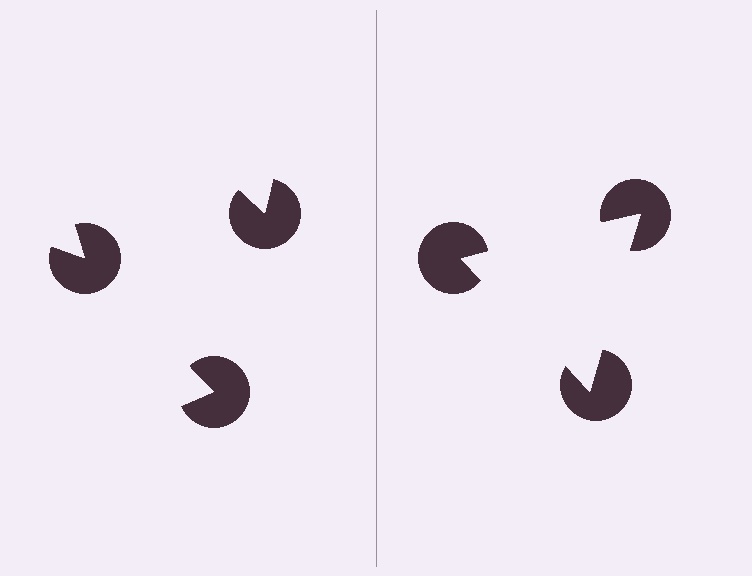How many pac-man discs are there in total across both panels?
6 — 3 on each side.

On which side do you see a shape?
An illusory triangle appears on the right side. On the left side the wedge cuts are rotated, so no coherent shape forms.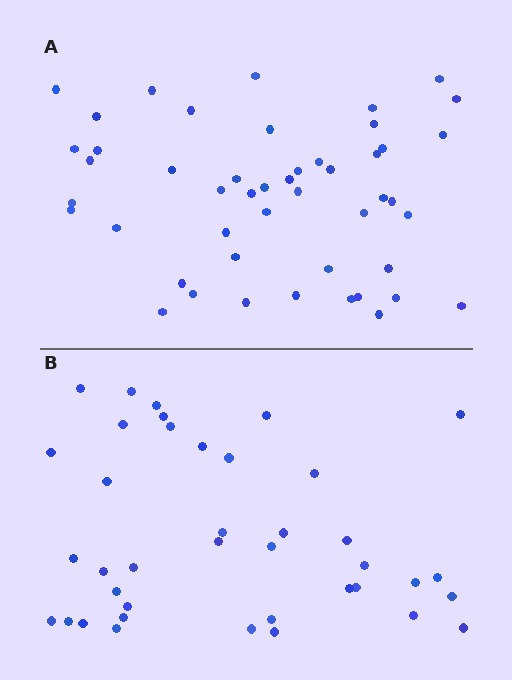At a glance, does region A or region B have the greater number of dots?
Region A (the top region) has more dots.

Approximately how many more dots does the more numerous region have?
Region A has roughly 8 or so more dots than region B.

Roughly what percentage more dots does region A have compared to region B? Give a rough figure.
About 25% more.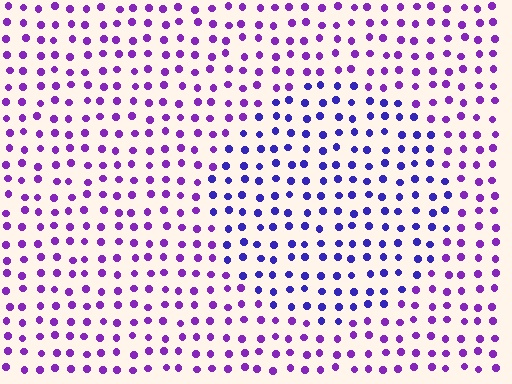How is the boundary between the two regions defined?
The boundary is defined purely by a slight shift in hue (about 33 degrees). Spacing, size, and orientation are identical on both sides.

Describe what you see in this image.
The image is filled with small purple elements in a uniform arrangement. A circle-shaped region is visible where the elements are tinted to a slightly different hue, forming a subtle color boundary.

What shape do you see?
I see a circle.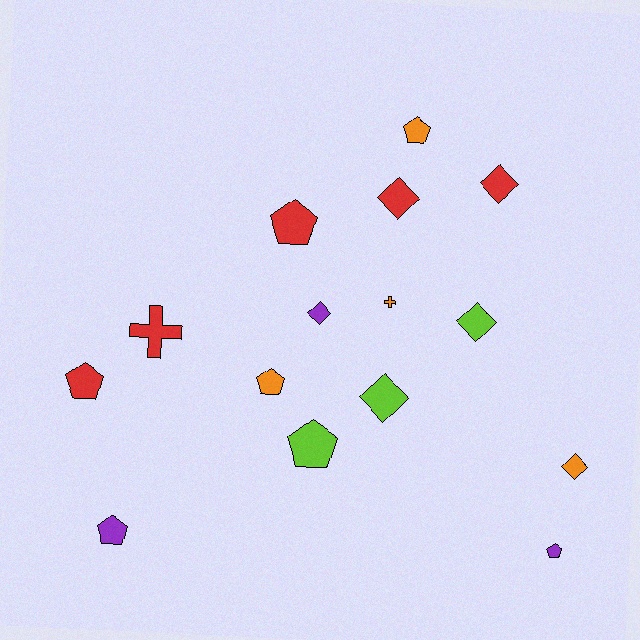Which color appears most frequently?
Red, with 5 objects.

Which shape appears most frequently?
Pentagon, with 7 objects.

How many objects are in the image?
There are 15 objects.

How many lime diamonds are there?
There are 2 lime diamonds.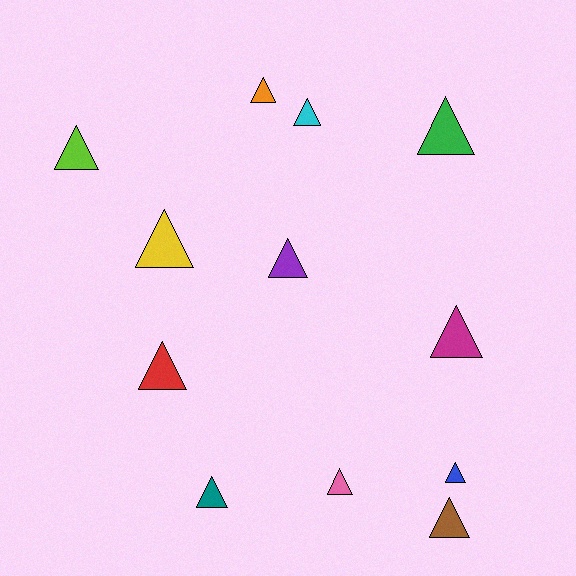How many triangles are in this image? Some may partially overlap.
There are 12 triangles.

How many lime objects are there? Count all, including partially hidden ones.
There is 1 lime object.